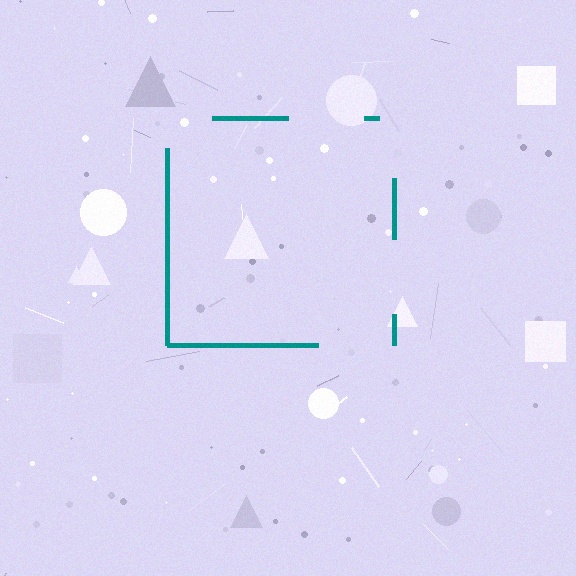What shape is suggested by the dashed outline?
The dashed outline suggests a square.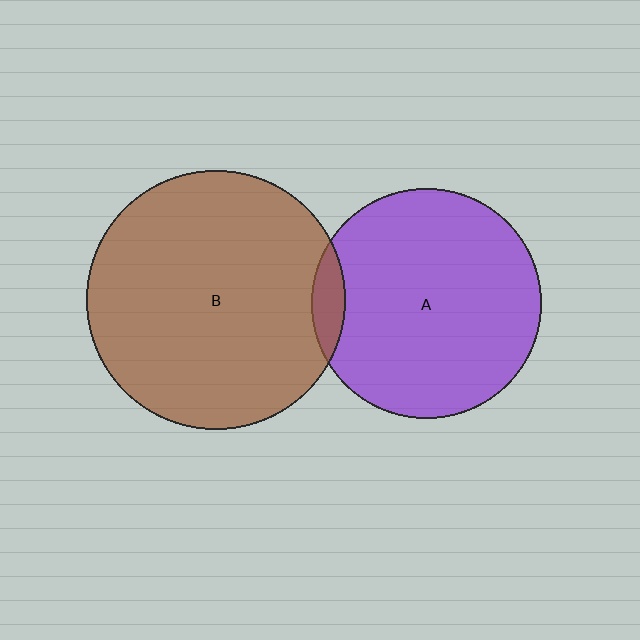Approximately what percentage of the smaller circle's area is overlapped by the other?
Approximately 5%.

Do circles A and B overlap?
Yes.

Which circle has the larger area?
Circle B (brown).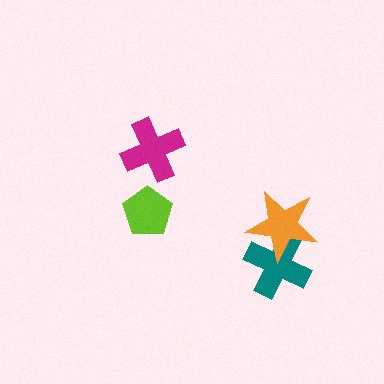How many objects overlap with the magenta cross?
0 objects overlap with the magenta cross.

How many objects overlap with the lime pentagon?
0 objects overlap with the lime pentagon.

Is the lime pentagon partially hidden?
No, no other shape covers it.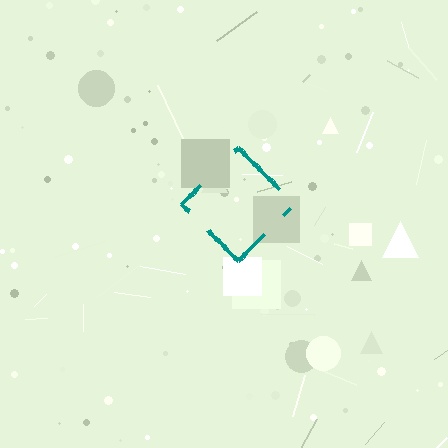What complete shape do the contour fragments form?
The contour fragments form a diamond.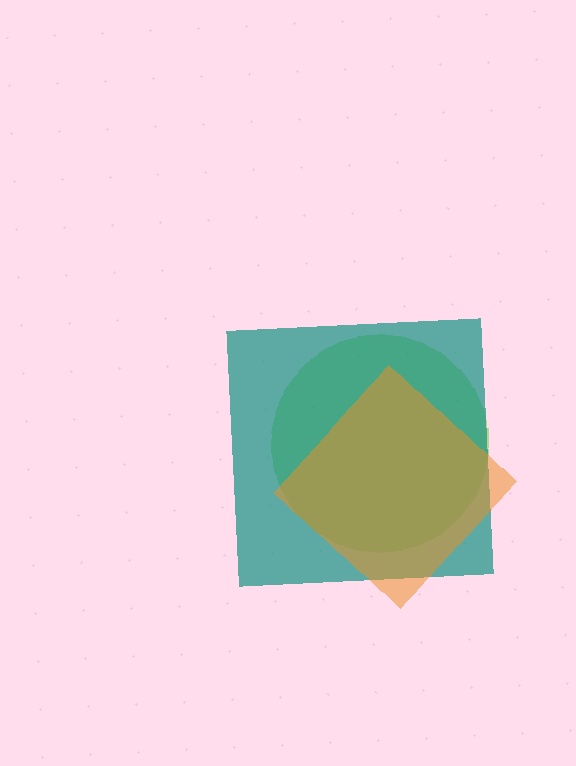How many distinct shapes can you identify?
There are 3 distinct shapes: a lime circle, a teal square, an orange diamond.